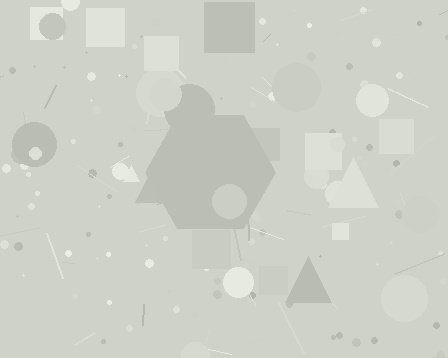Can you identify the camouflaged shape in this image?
The camouflaged shape is a hexagon.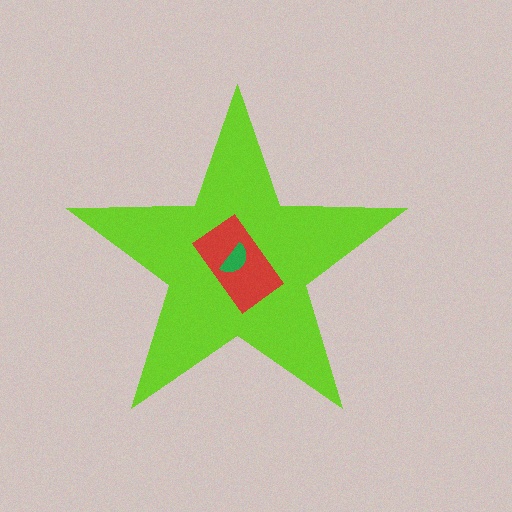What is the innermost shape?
The green semicircle.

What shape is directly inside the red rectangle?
The green semicircle.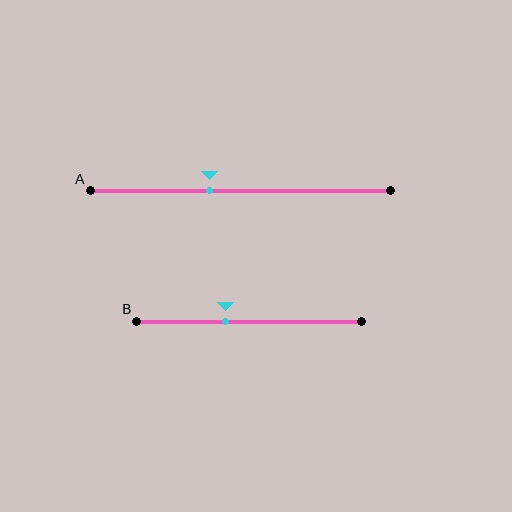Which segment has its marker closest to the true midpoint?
Segment A has its marker closest to the true midpoint.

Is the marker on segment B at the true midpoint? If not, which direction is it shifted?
No, the marker on segment B is shifted to the left by about 10% of the segment length.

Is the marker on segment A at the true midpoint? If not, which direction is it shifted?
No, the marker on segment A is shifted to the left by about 10% of the segment length.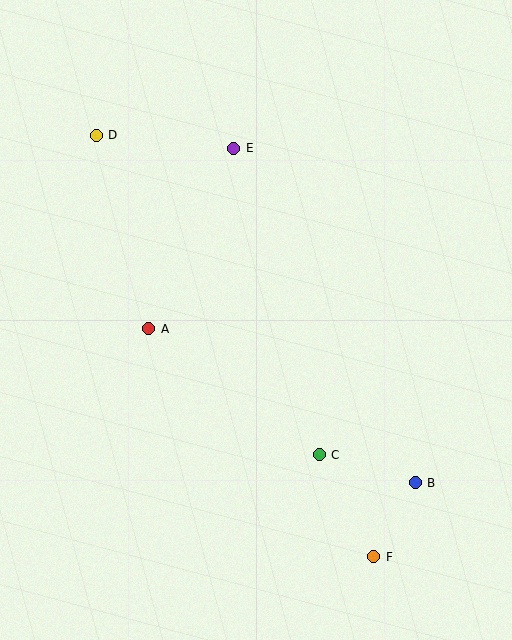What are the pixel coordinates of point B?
Point B is at (415, 483).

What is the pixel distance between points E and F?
The distance between E and F is 432 pixels.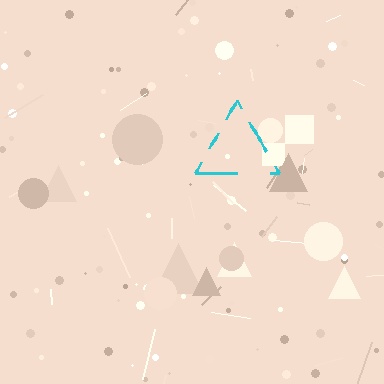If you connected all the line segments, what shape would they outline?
They would outline a triangle.